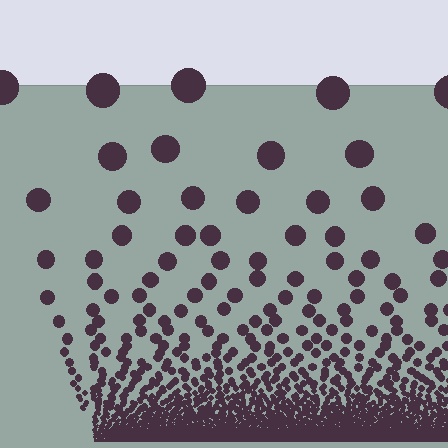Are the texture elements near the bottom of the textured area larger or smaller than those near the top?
Smaller. The gradient is inverted — elements near the bottom are smaller and denser.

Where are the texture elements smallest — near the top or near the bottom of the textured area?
Near the bottom.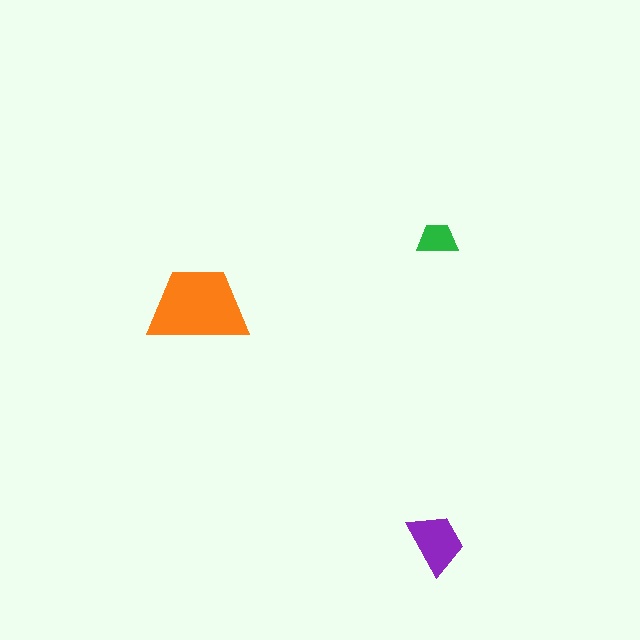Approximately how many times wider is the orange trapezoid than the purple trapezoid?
About 1.5 times wider.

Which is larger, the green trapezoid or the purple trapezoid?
The purple one.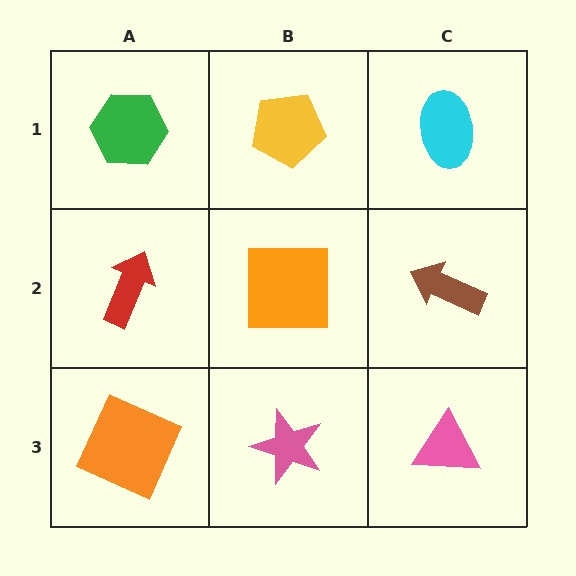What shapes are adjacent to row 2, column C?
A cyan ellipse (row 1, column C), a pink triangle (row 3, column C), an orange square (row 2, column B).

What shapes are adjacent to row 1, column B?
An orange square (row 2, column B), a green hexagon (row 1, column A), a cyan ellipse (row 1, column C).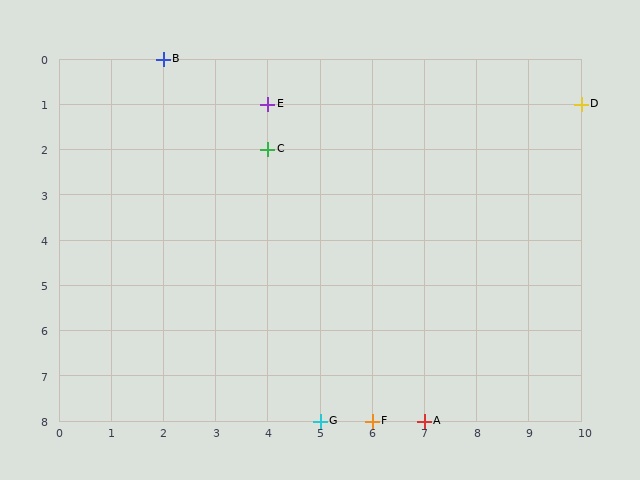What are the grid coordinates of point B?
Point B is at grid coordinates (2, 0).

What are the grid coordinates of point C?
Point C is at grid coordinates (4, 2).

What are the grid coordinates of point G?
Point G is at grid coordinates (5, 8).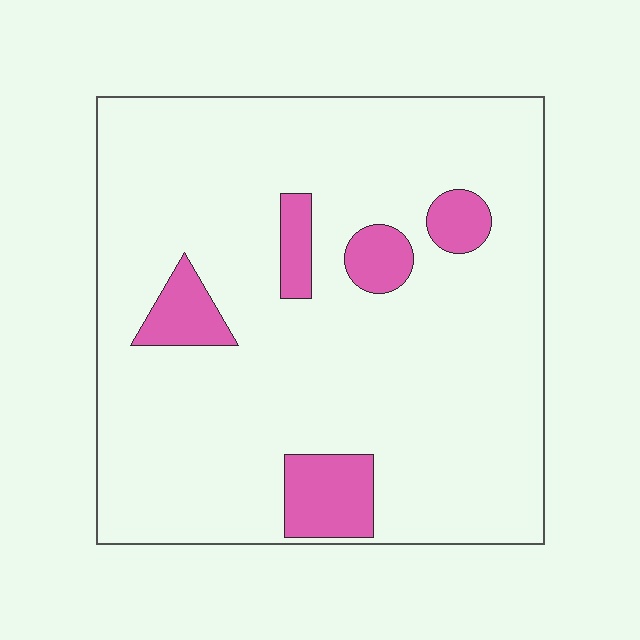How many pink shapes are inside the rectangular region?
5.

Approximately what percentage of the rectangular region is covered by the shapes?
Approximately 10%.